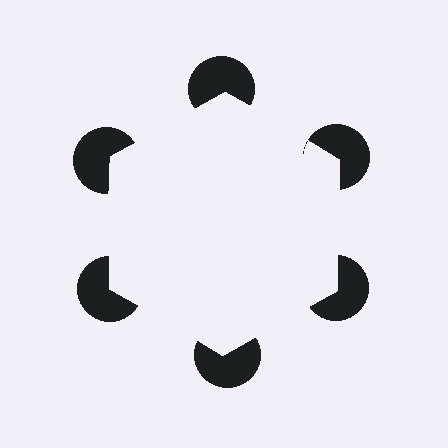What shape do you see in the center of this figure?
An illusory hexagon — its edges are inferred from the aligned wedge cuts in the pac-man discs, not physically drawn.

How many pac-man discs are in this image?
There are 6 — one at each vertex of the illusory hexagon.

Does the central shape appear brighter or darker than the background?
It typically appears slightly brighter than the background, even though no actual brightness change is drawn.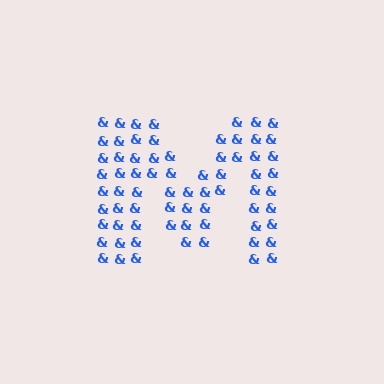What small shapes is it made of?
It is made of small ampersands.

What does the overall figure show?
The overall figure shows the letter M.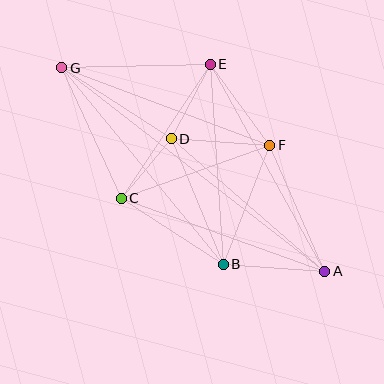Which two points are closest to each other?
Points C and D are closest to each other.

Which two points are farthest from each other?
Points A and G are farthest from each other.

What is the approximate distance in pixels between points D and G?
The distance between D and G is approximately 131 pixels.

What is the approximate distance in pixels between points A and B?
The distance between A and B is approximately 101 pixels.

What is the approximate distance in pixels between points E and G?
The distance between E and G is approximately 149 pixels.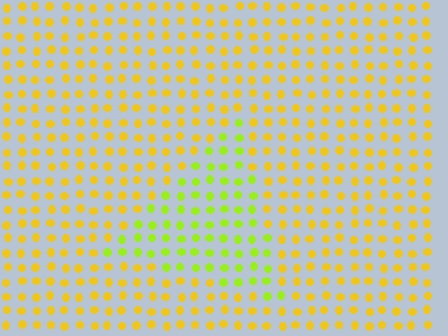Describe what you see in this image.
The image is filled with small yellow elements in a uniform arrangement. A triangle-shaped region is visible where the elements are tinted to a slightly different hue, forming a subtle color boundary.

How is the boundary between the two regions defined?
The boundary is defined purely by a slight shift in hue (about 36 degrees). Spacing, size, and orientation are identical on both sides.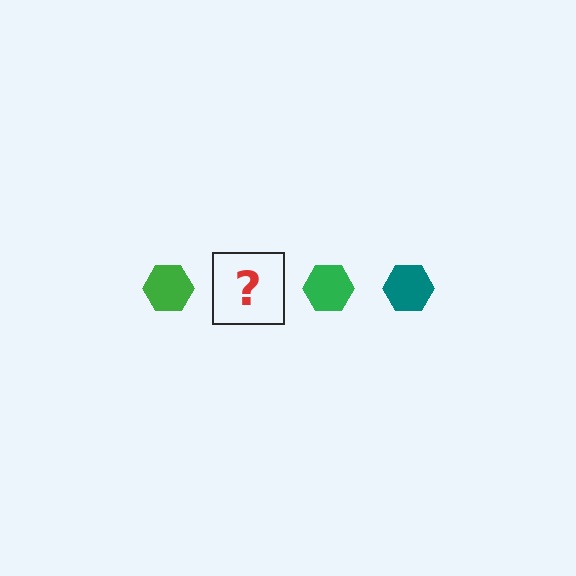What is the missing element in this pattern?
The missing element is a teal hexagon.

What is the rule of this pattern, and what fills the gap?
The rule is that the pattern cycles through green, teal hexagons. The gap should be filled with a teal hexagon.